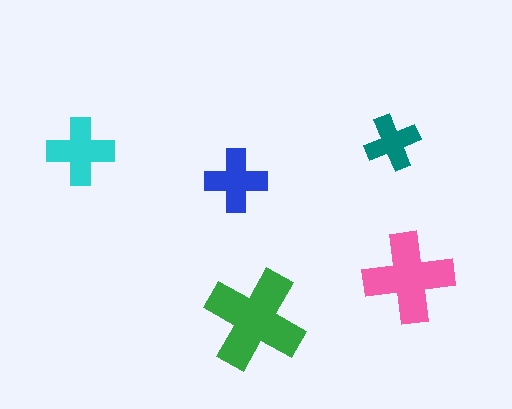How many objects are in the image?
There are 5 objects in the image.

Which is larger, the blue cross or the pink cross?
The pink one.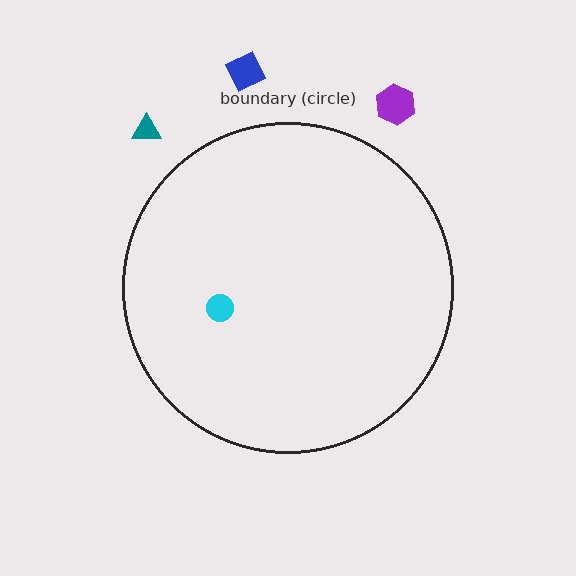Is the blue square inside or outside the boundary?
Outside.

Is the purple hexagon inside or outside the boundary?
Outside.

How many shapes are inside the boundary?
1 inside, 3 outside.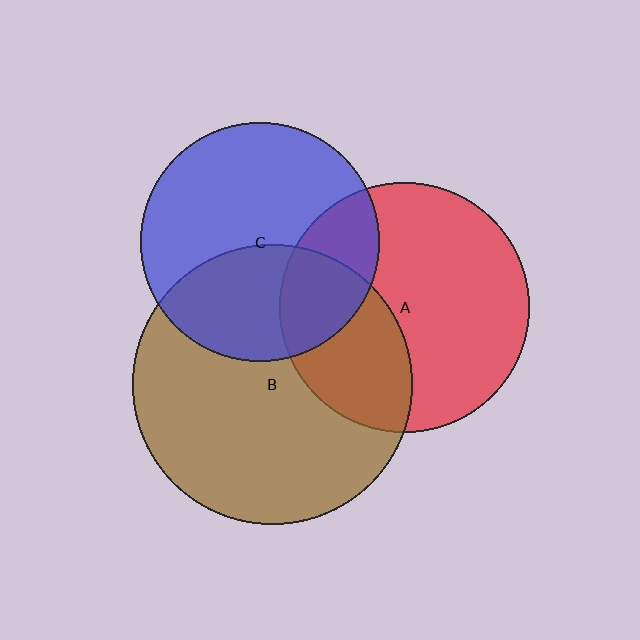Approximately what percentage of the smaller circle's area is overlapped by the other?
Approximately 40%.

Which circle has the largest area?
Circle B (brown).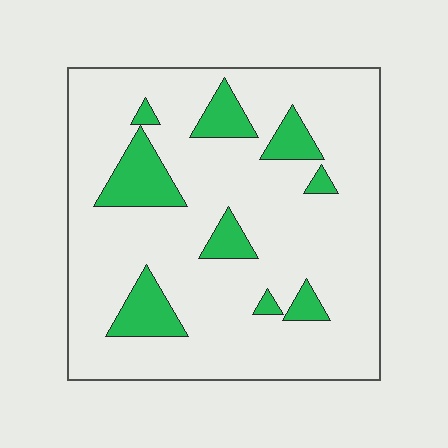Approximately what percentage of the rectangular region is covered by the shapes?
Approximately 15%.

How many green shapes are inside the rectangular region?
9.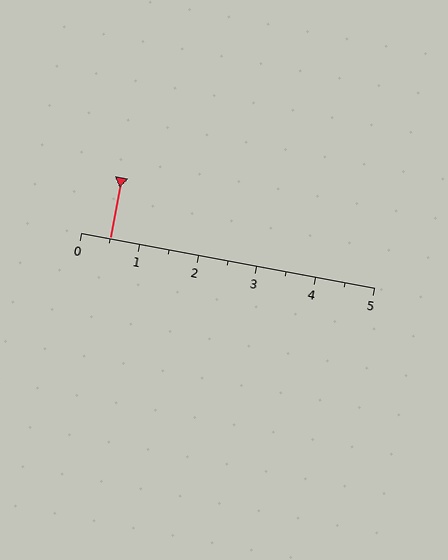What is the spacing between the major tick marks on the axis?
The major ticks are spaced 1 apart.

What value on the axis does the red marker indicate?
The marker indicates approximately 0.5.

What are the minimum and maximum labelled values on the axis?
The axis runs from 0 to 5.